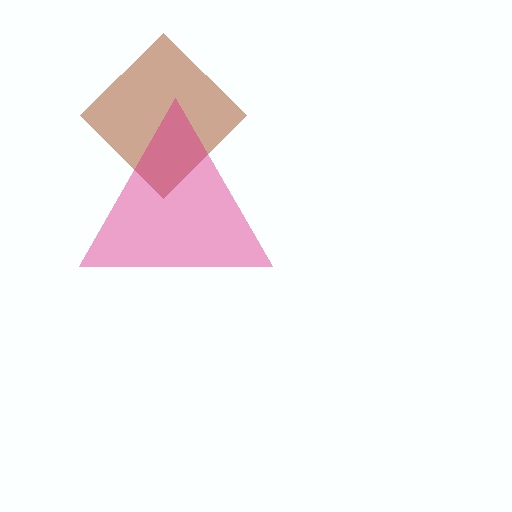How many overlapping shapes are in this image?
There are 2 overlapping shapes in the image.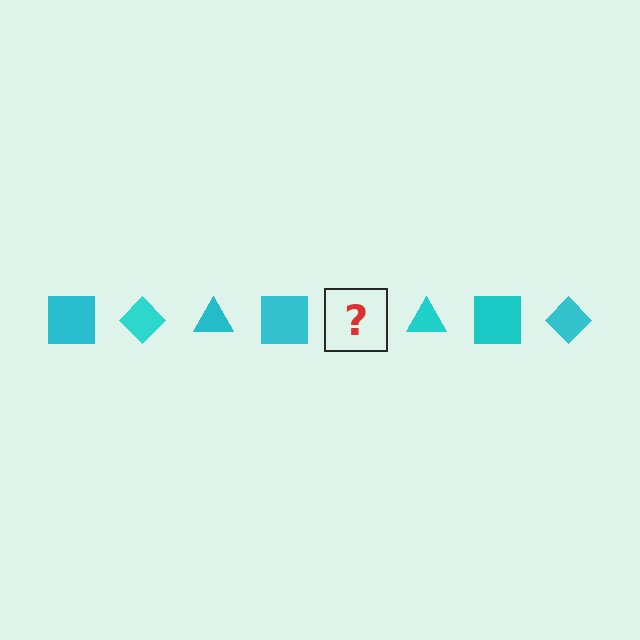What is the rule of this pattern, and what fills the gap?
The rule is that the pattern cycles through square, diamond, triangle shapes in cyan. The gap should be filled with a cyan diamond.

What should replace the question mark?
The question mark should be replaced with a cyan diamond.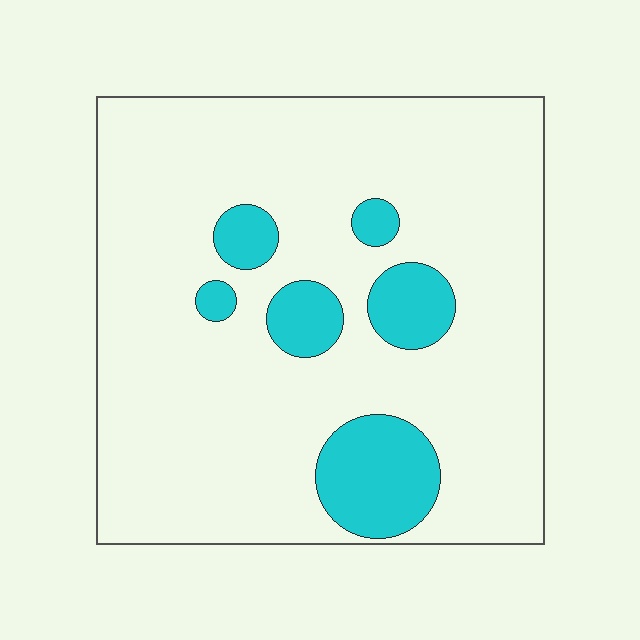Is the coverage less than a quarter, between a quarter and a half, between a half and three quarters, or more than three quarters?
Less than a quarter.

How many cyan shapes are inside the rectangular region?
6.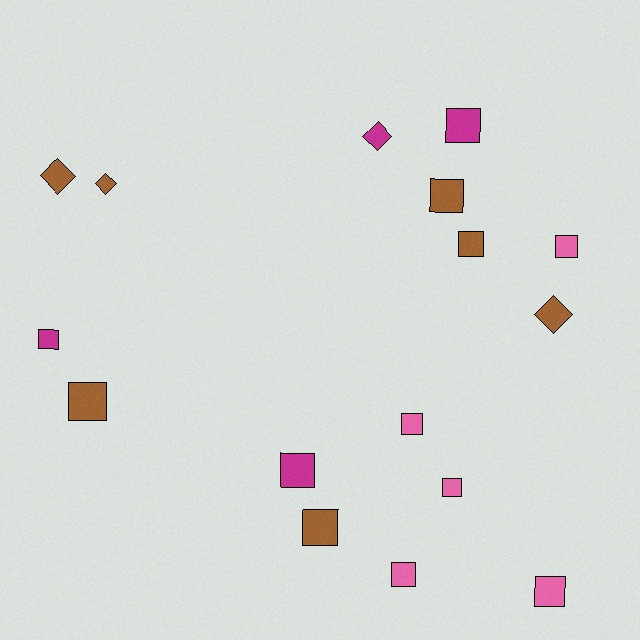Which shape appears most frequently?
Square, with 12 objects.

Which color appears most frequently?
Brown, with 7 objects.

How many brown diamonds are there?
There are 3 brown diamonds.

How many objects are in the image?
There are 16 objects.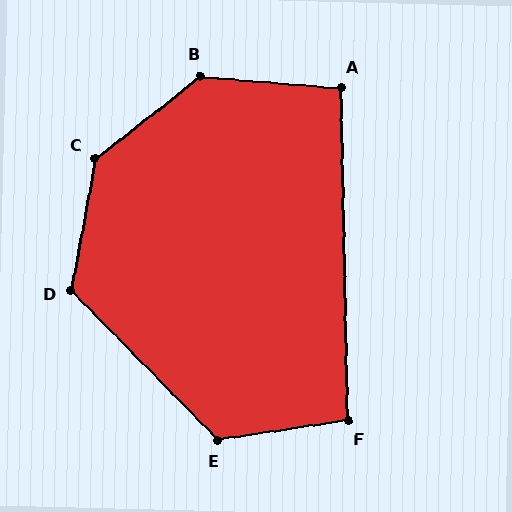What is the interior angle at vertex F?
Approximately 98 degrees (obtuse).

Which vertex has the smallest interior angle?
A, at approximately 96 degrees.